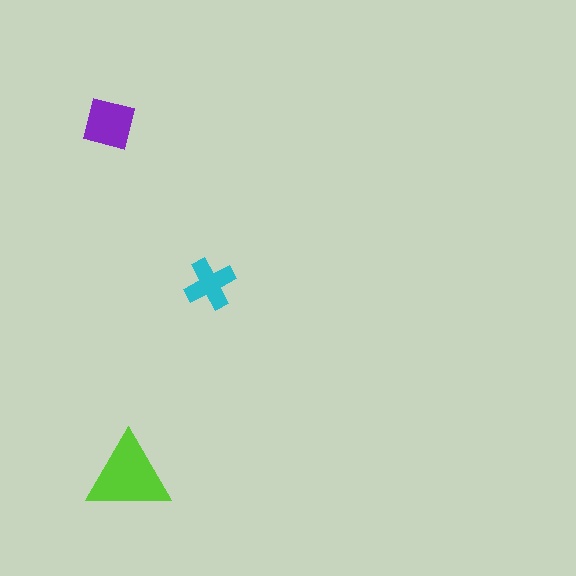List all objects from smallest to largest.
The cyan cross, the purple square, the lime triangle.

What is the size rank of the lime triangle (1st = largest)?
1st.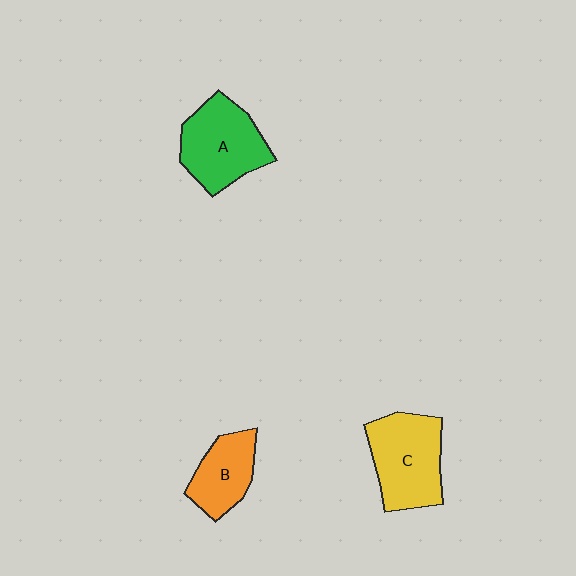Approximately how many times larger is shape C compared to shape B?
Approximately 1.5 times.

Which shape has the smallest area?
Shape B (orange).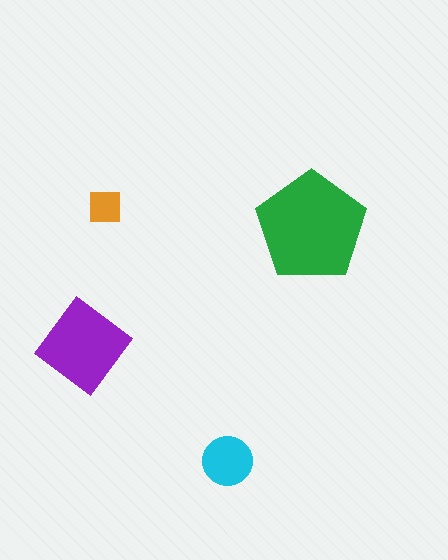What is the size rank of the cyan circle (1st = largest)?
3rd.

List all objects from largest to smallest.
The green pentagon, the purple diamond, the cyan circle, the orange square.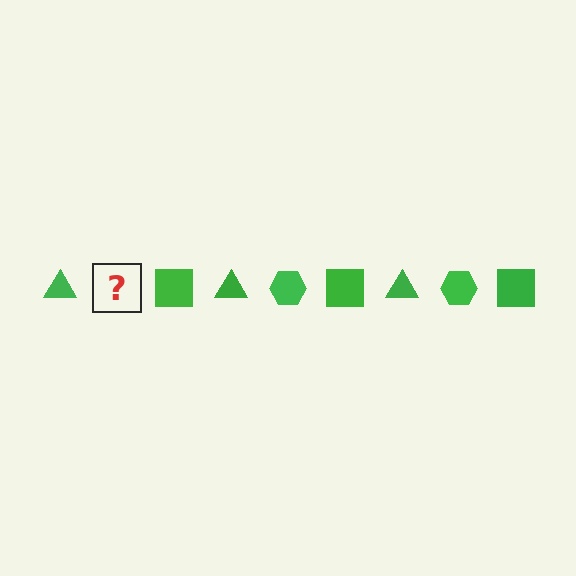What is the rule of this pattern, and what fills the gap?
The rule is that the pattern cycles through triangle, hexagon, square shapes in green. The gap should be filled with a green hexagon.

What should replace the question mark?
The question mark should be replaced with a green hexagon.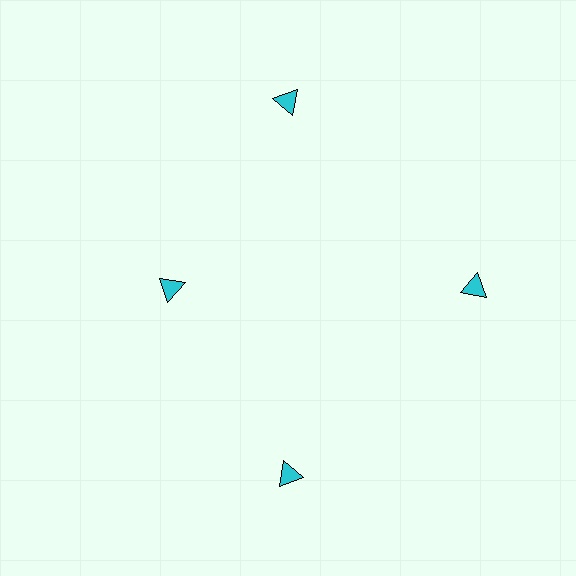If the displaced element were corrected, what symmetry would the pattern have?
It would have 4-fold rotational symmetry — the pattern would map onto itself every 90 degrees.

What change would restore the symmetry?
The symmetry would be restored by moving it outward, back onto the ring so that all 4 triangles sit at equal angles and equal distance from the center.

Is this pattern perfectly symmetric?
No. The 4 cyan triangles are arranged in a ring, but one element near the 9 o'clock position is pulled inward toward the center, breaking the 4-fold rotational symmetry.